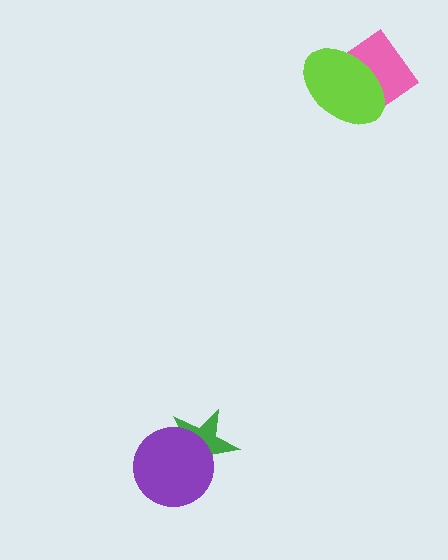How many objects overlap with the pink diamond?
1 object overlaps with the pink diamond.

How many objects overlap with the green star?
1 object overlaps with the green star.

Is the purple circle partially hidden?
No, no other shape covers it.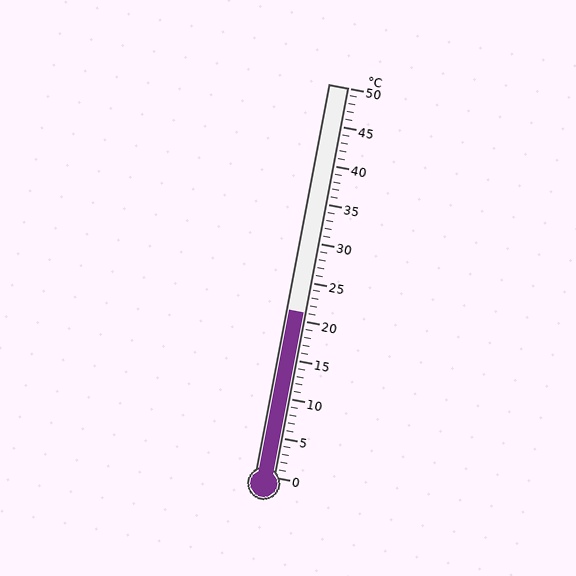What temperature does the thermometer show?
The thermometer shows approximately 21°C.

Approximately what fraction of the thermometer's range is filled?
The thermometer is filled to approximately 40% of its range.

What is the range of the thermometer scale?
The thermometer scale ranges from 0°C to 50°C.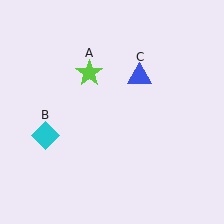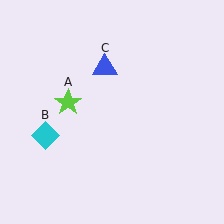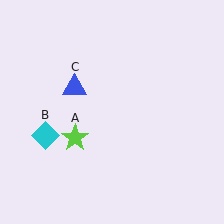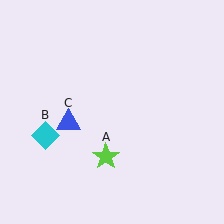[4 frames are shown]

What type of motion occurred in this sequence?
The lime star (object A), blue triangle (object C) rotated counterclockwise around the center of the scene.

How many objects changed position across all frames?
2 objects changed position: lime star (object A), blue triangle (object C).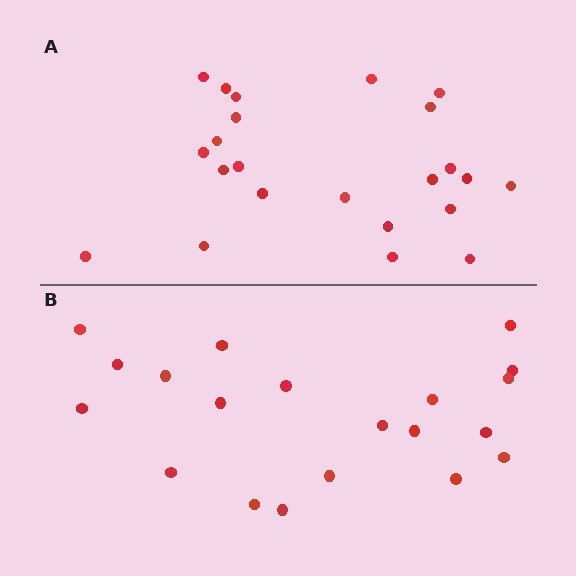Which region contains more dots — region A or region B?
Region A (the top region) has more dots.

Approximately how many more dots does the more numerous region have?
Region A has just a few more — roughly 2 or 3 more dots than region B.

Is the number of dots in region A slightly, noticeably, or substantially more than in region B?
Region A has only slightly more — the two regions are fairly close. The ratio is roughly 1.1 to 1.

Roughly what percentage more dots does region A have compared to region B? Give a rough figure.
About 15% more.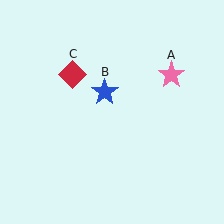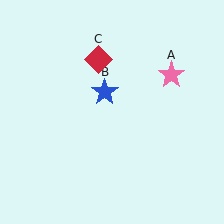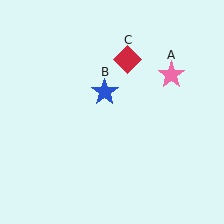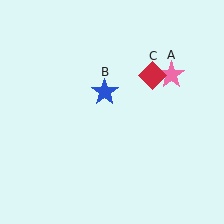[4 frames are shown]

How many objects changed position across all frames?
1 object changed position: red diamond (object C).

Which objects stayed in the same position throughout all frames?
Pink star (object A) and blue star (object B) remained stationary.